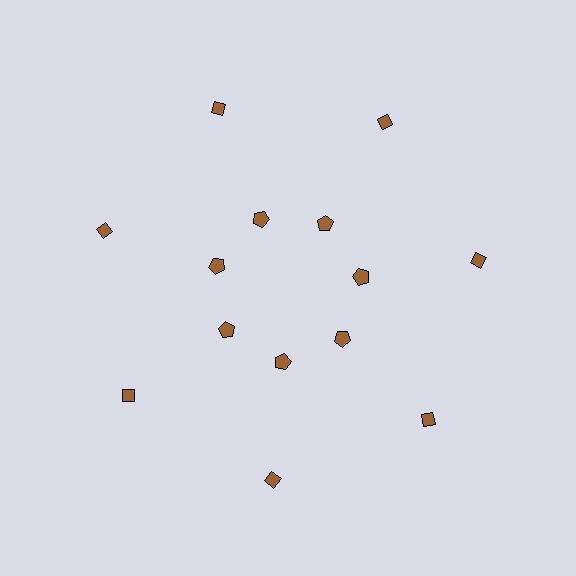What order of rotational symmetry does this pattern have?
This pattern has 7-fold rotational symmetry.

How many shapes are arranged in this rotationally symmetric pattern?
There are 14 shapes, arranged in 7 groups of 2.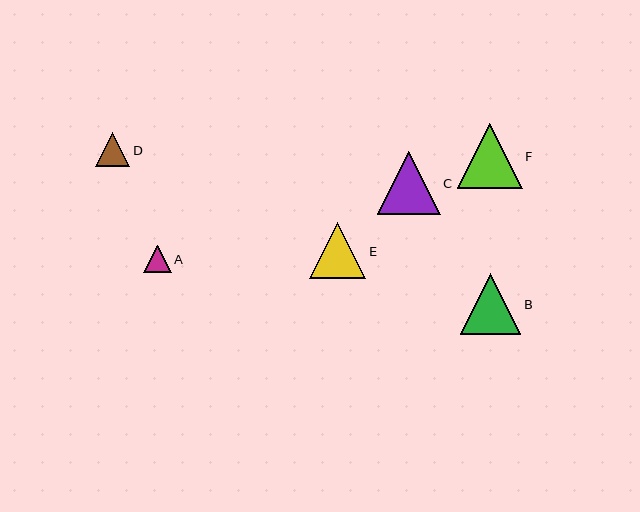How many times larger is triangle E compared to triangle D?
Triangle E is approximately 1.7 times the size of triangle D.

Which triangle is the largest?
Triangle F is the largest with a size of approximately 65 pixels.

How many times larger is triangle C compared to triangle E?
Triangle C is approximately 1.1 times the size of triangle E.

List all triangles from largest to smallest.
From largest to smallest: F, C, B, E, D, A.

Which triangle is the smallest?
Triangle A is the smallest with a size of approximately 27 pixels.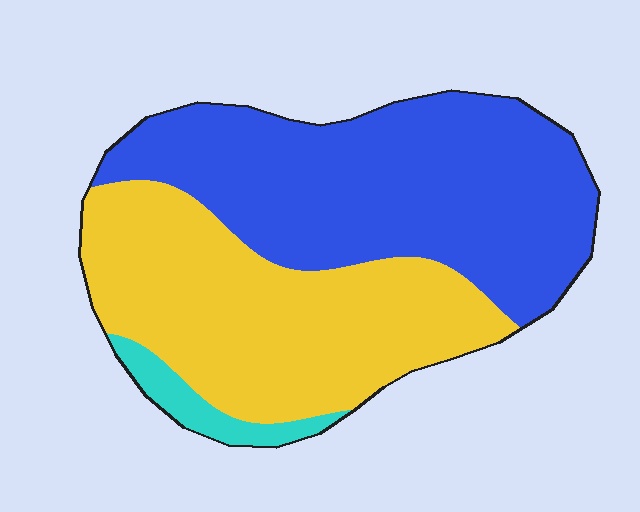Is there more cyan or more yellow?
Yellow.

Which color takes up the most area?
Blue, at roughly 50%.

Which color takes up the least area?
Cyan, at roughly 5%.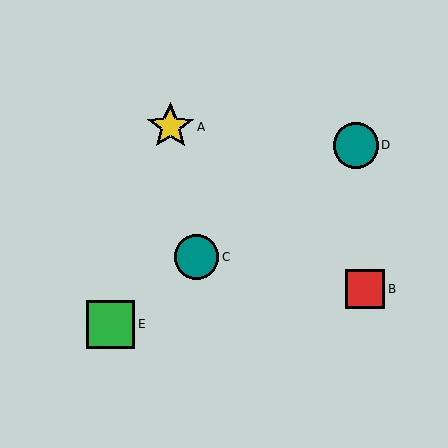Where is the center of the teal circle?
The center of the teal circle is at (356, 145).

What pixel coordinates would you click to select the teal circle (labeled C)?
Click at (196, 257) to select the teal circle C.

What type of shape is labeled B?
Shape B is a red square.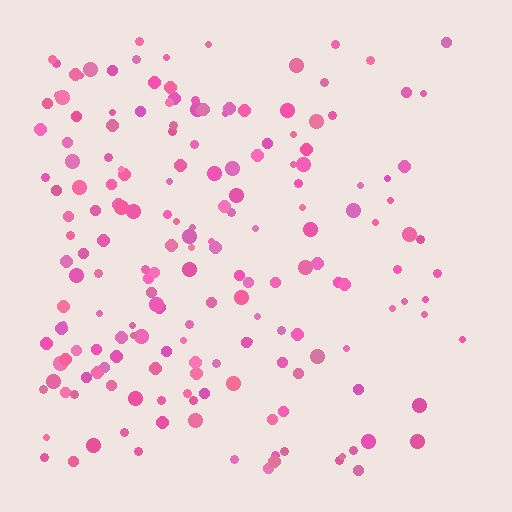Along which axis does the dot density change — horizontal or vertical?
Horizontal.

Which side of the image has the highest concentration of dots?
The left.